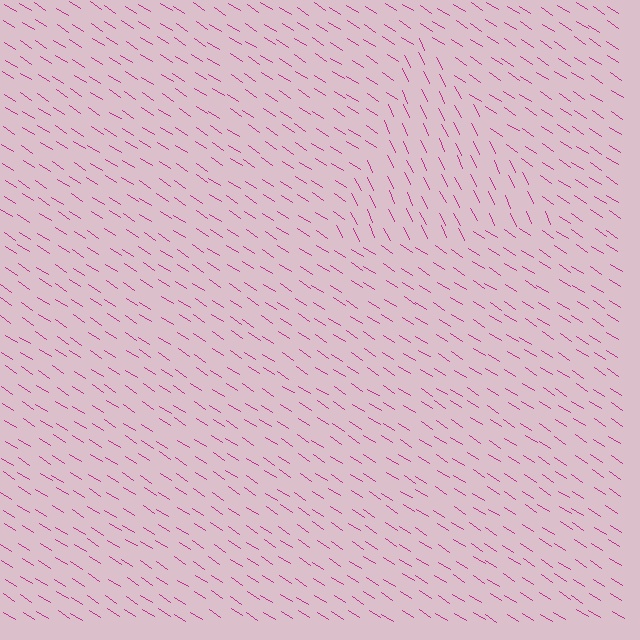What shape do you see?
I see a triangle.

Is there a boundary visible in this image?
Yes, there is a texture boundary formed by a change in line orientation.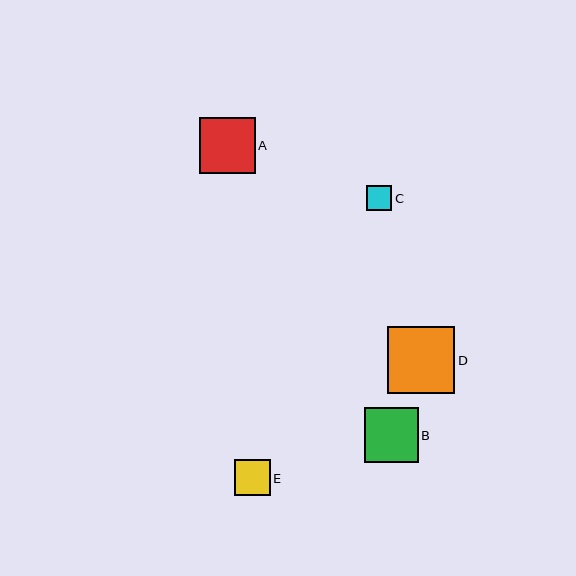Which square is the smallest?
Square C is the smallest with a size of approximately 25 pixels.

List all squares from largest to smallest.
From largest to smallest: D, A, B, E, C.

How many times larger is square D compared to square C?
Square D is approximately 2.7 times the size of square C.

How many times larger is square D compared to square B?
Square D is approximately 1.2 times the size of square B.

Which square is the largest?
Square D is the largest with a size of approximately 67 pixels.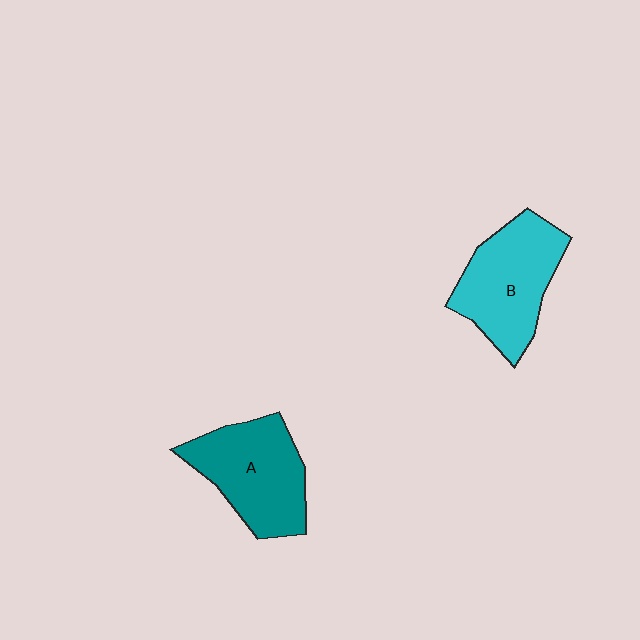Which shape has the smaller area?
Shape A (teal).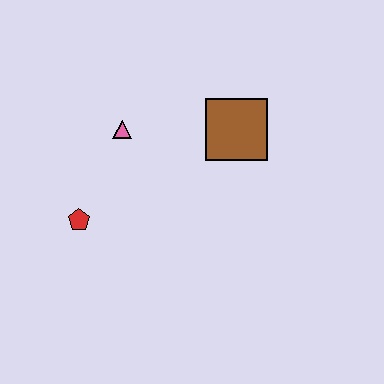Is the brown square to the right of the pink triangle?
Yes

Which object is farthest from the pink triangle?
The brown square is farthest from the pink triangle.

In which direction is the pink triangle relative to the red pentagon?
The pink triangle is above the red pentagon.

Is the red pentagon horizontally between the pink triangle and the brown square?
No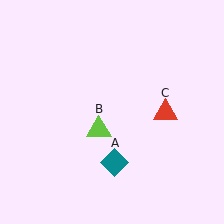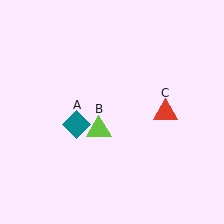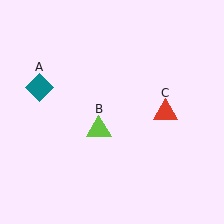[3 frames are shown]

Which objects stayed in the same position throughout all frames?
Lime triangle (object B) and red triangle (object C) remained stationary.